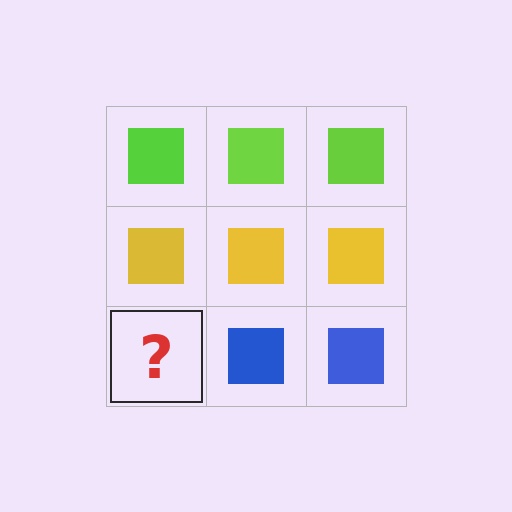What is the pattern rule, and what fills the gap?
The rule is that each row has a consistent color. The gap should be filled with a blue square.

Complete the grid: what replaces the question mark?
The question mark should be replaced with a blue square.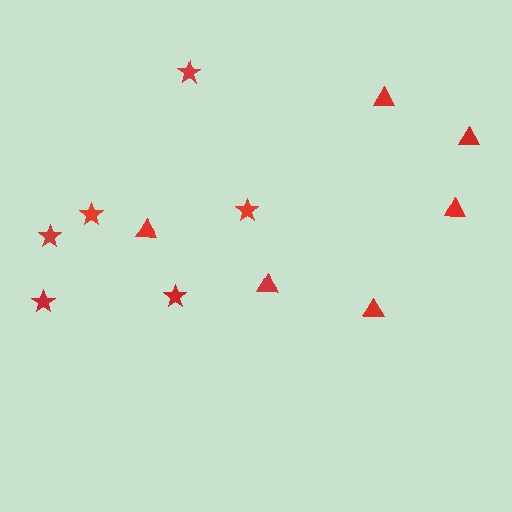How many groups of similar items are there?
There are 2 groups: one group of stars (6) and one group of triangles (6).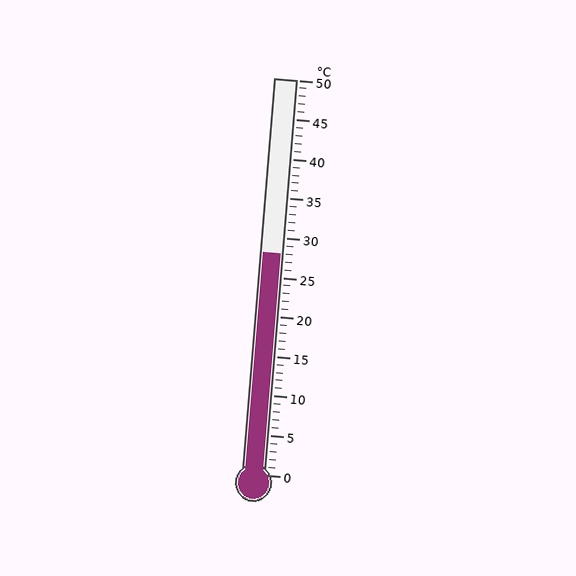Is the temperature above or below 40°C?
The temperature is below 40°C.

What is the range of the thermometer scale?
The thermometer scale ranges from 0°C to 50°C.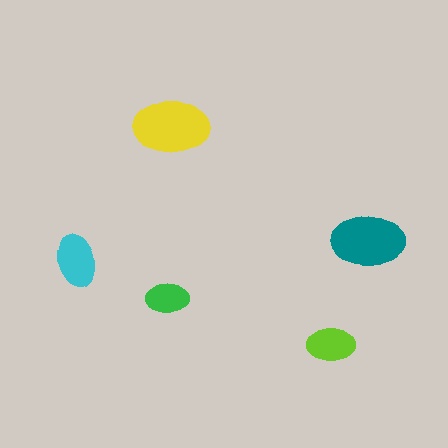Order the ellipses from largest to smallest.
the yellow one, the teal one, the cyan one, the lime one, the green one.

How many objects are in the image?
There are 5 objects in the image.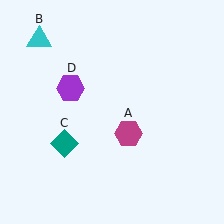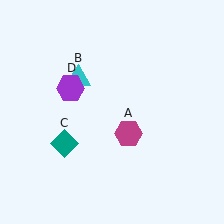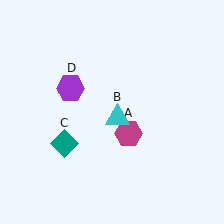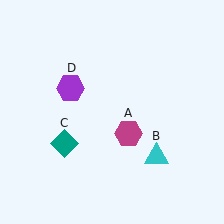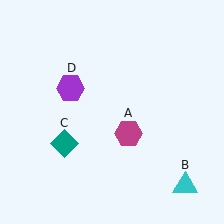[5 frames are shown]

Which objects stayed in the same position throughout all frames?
Magenta hexagon (object A) and teal diamond (object C) and purple hexagon (object D) remained stationary.